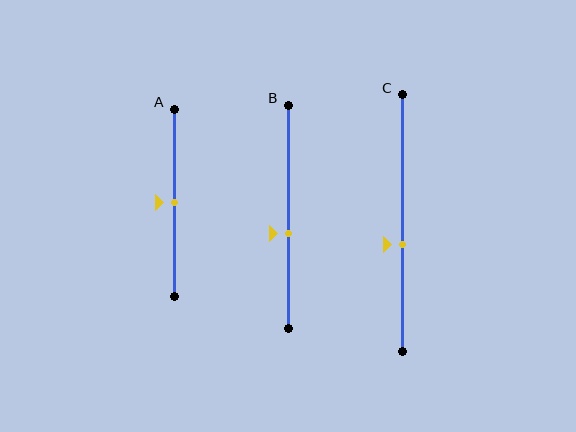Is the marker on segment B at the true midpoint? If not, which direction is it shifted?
No, the marker on segment B is shifted downward by about 7% of the segment length.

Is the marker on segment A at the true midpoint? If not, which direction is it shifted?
Yes, the marker on segment A is at the true midpoint.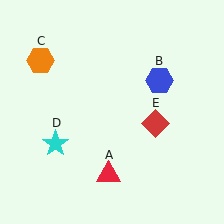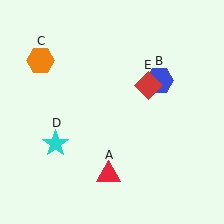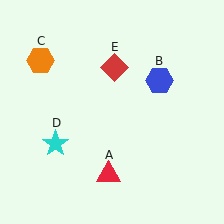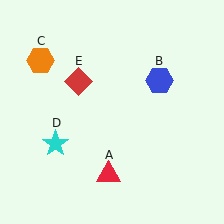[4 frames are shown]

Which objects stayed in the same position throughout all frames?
Red triangle (object A) and blue hexagon (object B) and orange hexagon (object C) and cyan star (object D) remained stationary.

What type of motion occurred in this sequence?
The red diamond (object E) rotated counterclockwise around the center of the scene.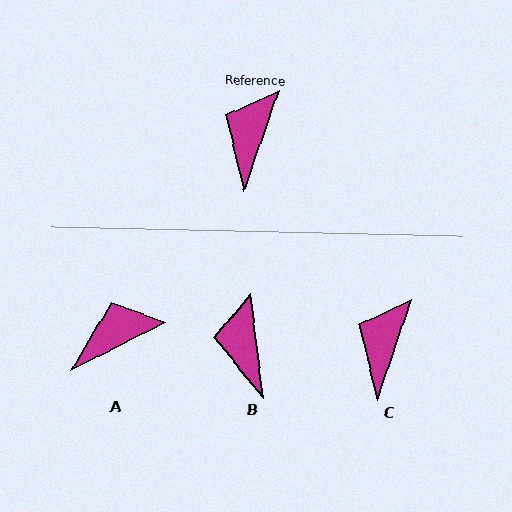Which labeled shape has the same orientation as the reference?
C.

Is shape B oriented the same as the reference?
No, it is off by about 26 degrees.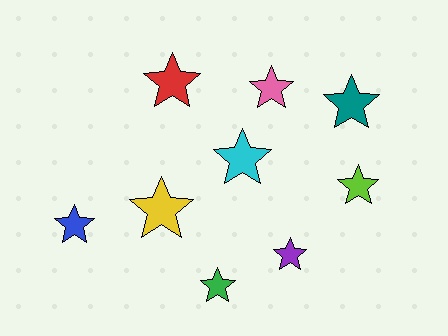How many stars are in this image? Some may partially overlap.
There are 9 stars.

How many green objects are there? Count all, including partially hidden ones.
There is 1 green object.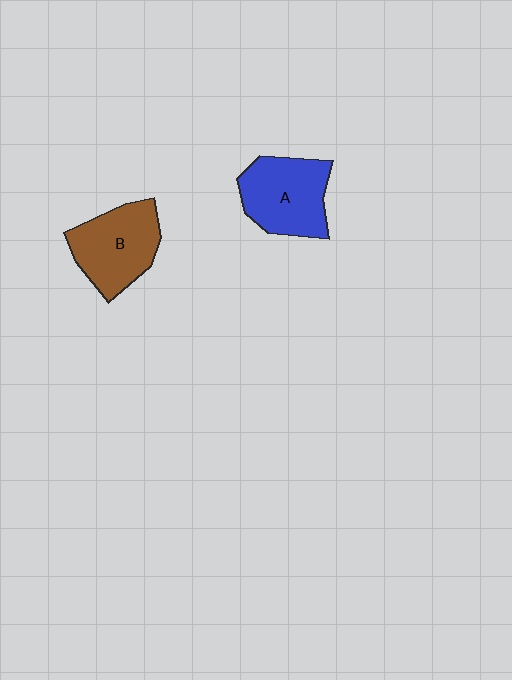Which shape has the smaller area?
Shape B (brown).